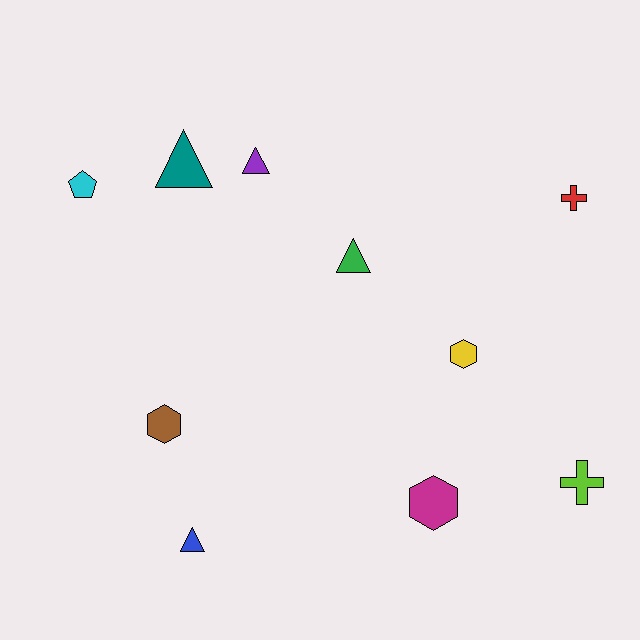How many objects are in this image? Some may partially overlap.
There are 10 objects.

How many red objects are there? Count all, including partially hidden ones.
There is 1 red object.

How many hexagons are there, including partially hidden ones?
There are 3 hexagons.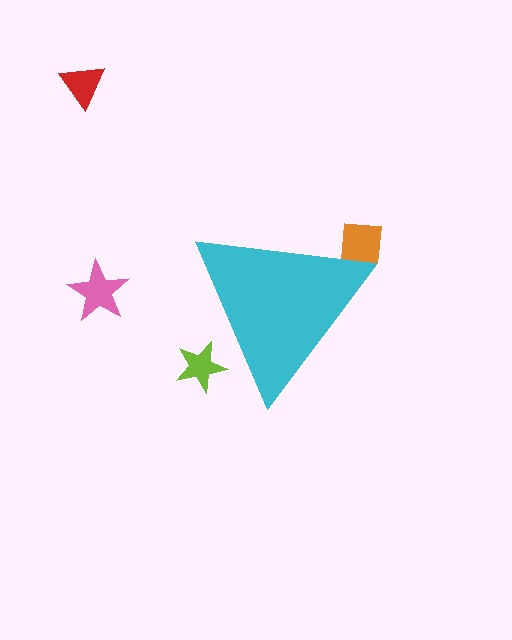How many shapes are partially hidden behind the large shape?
2 shapes are partially hidden.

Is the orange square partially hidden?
Yes, the orange square is partially hidden behind the cyan triangle.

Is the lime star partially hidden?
Yes, the lime star is partially hidden behind the cyan triangle.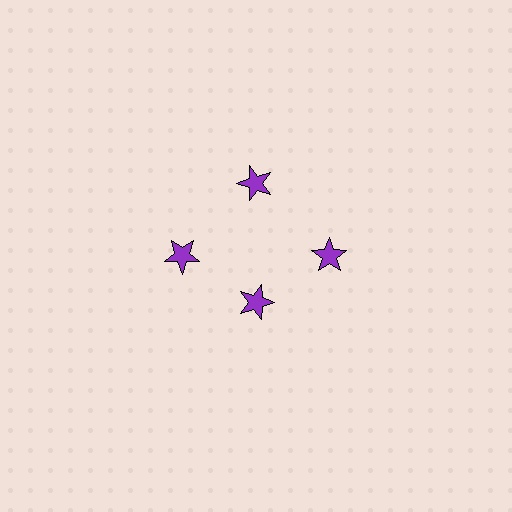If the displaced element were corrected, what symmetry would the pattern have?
It would have 4-fold rotational symmetry — the pattern would map onto itself every 90 degrees.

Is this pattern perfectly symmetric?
No. The 4 purple stars are arranged in a ring, but one element near the 6 o'clock position is pulled inward toward the center, breaking the 4-fold rotational symmetry.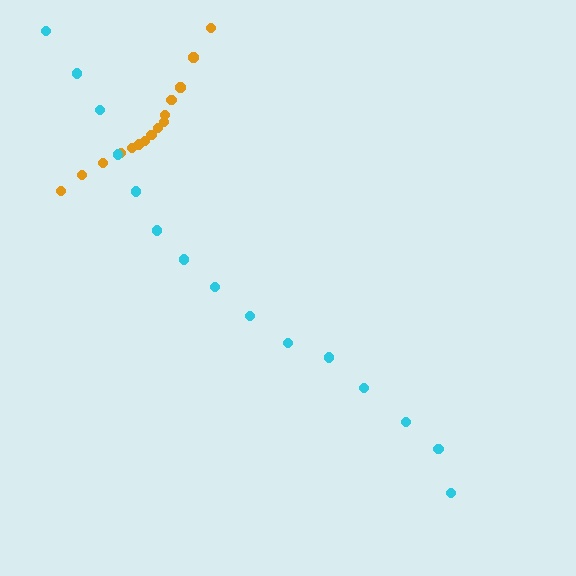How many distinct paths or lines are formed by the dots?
There are 2 distinct paths.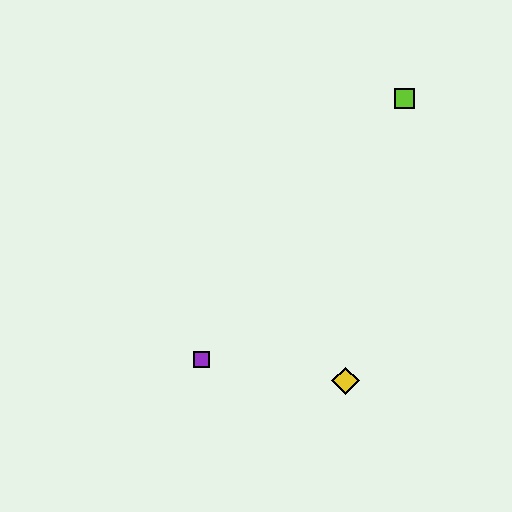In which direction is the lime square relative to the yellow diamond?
The lime square is above the yellow diamond.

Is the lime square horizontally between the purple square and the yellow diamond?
No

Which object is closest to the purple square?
The yellow diamond is closest to the purple square.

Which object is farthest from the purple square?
The lime square is farthest from the purple square.